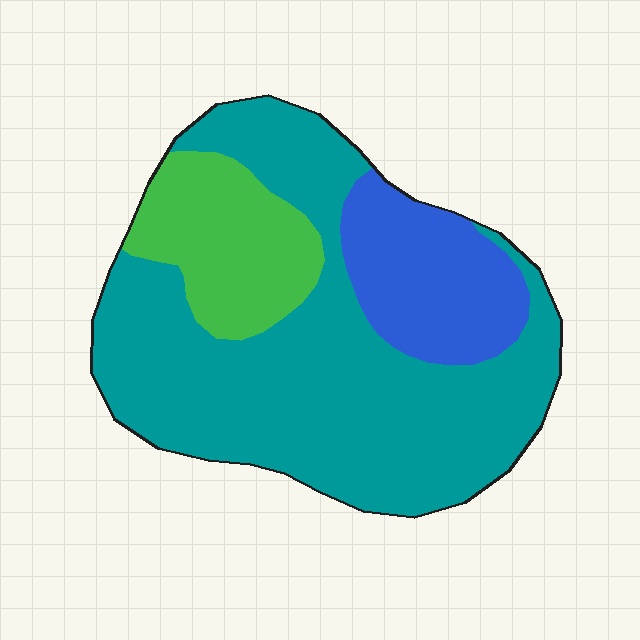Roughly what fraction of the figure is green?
Green covers roughly 20% of the figure.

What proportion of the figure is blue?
Blue covers 18% of the figure.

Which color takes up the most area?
Teal, at roughly 65%.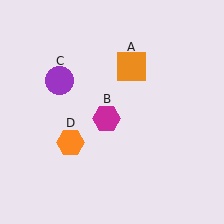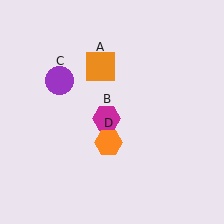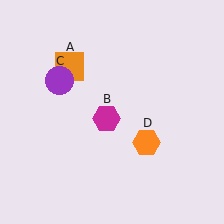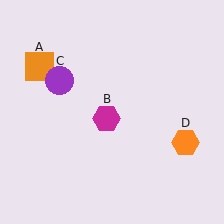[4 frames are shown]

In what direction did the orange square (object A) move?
The orange square (object A) moved left.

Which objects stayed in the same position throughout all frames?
Magenta hexagon (object B) and purple circle (object C) remained stationary.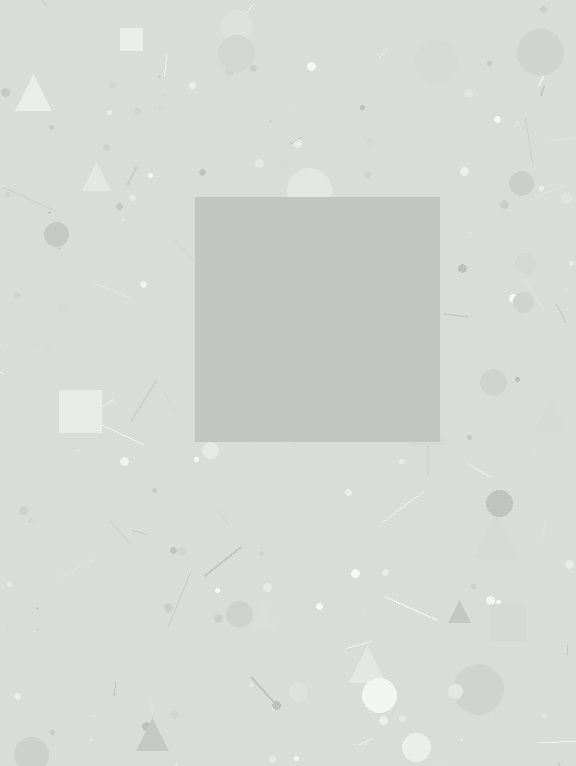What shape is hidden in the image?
A square is hidden in the image.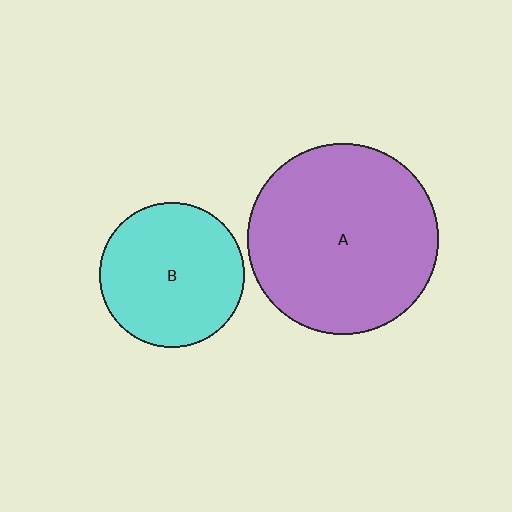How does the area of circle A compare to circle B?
Approximately 1.7 times.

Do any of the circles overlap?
No, none of the circles overlap.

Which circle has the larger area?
Circle A (purple).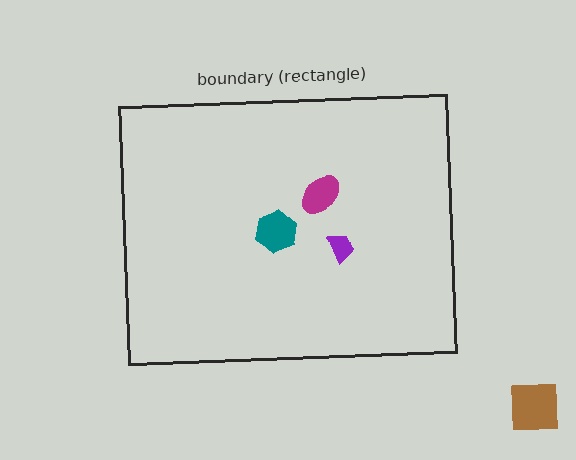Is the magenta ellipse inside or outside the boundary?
Inside.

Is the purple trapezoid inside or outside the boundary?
Inside.